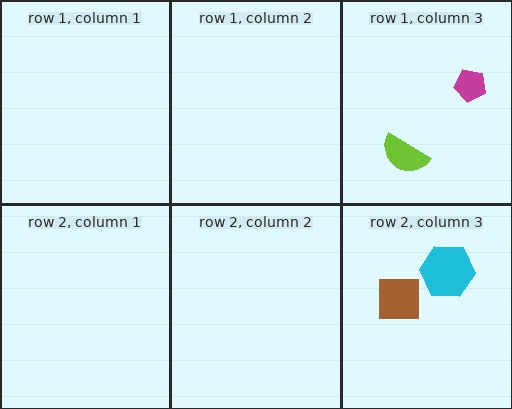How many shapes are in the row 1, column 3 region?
2.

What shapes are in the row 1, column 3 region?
The lime semicircle, the magenta pentagon.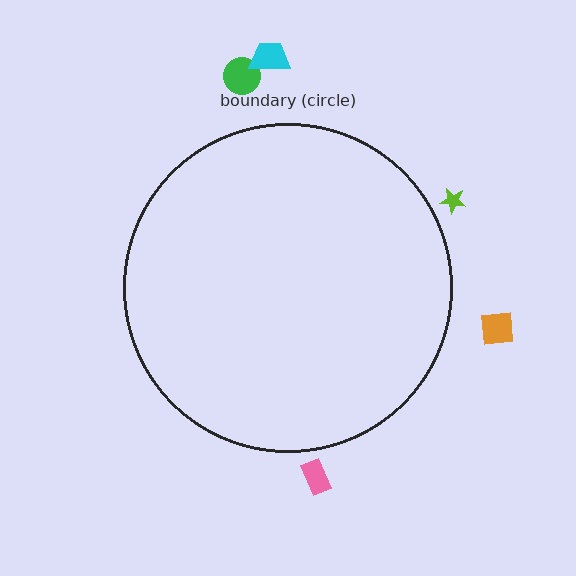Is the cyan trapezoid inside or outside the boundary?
Outside.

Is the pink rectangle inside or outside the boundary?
Outside.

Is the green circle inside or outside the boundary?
Outside.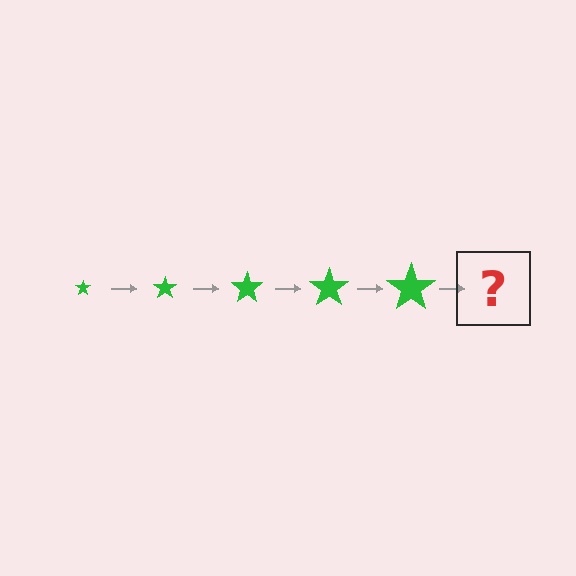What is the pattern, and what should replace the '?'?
The pattern is that the star gets progressively larger each step. The '?' should be a green star, larger than the previous one.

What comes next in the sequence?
The next element should be a green star, larger than the previous one.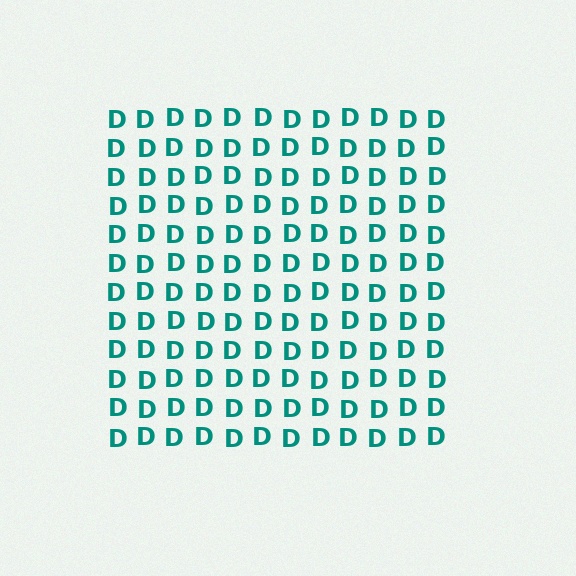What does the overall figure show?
The overall figure shows a square.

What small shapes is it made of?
It is made of small letter D's.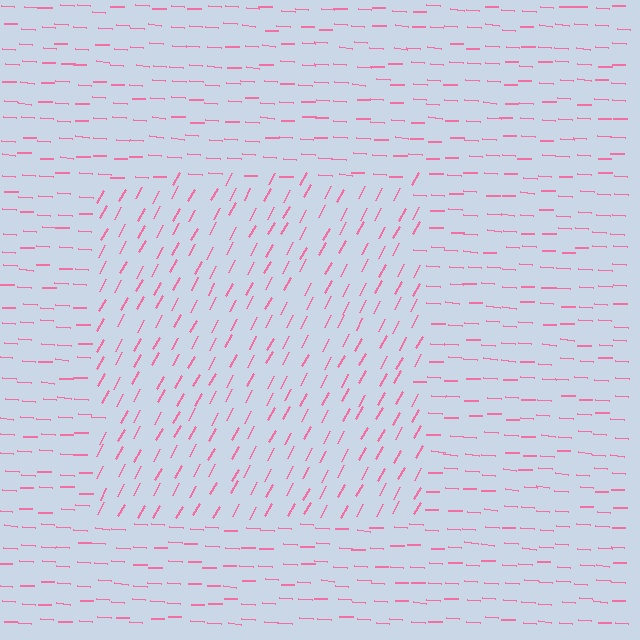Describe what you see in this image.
The image is filled with small pink line segments. A rectangle region in the image has lines oriented differently from the surrounding lines, creating a visible texture boundary.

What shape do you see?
I see a rectangle.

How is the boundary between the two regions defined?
The boundary is defined purely by a change in line orientation (approximately 65 degrees difference). All lines are the same color and thickness.